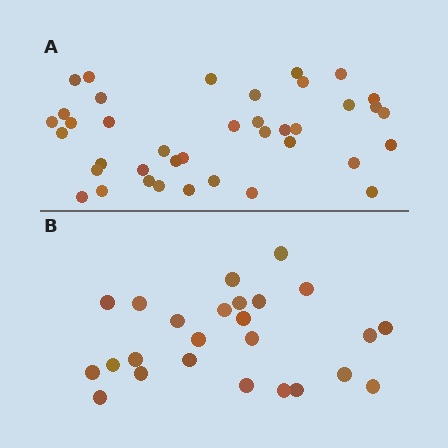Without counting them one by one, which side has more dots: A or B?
Region A (the top region) has more dots.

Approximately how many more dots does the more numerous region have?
Region A has approximately 15 more dots than region B.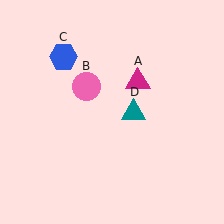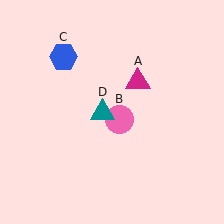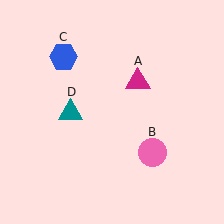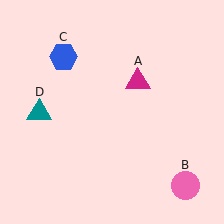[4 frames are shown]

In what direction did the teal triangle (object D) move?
The teal triangle (object D) moved left.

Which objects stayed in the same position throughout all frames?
Magenta triangle (object A) and blue hexagon (object C) remained stationary.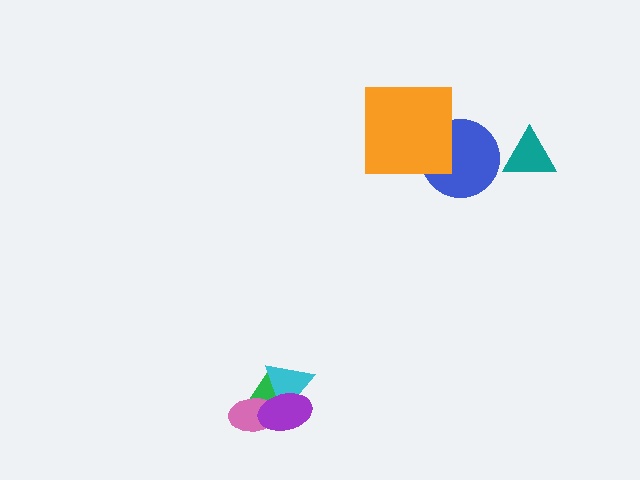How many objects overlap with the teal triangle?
0 objects overlap with the teal triangle.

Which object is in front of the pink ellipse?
The purple ellipse is in front of the pink ellipse.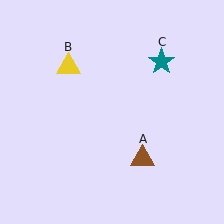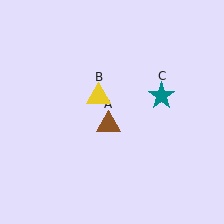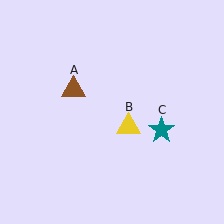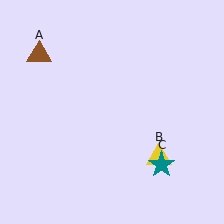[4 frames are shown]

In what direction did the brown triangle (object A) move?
The brown triangle (object A) moved up and to the left.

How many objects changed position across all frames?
3 objects changed position: brown triangle (object A), yellow triangle (object B), teal star (object C).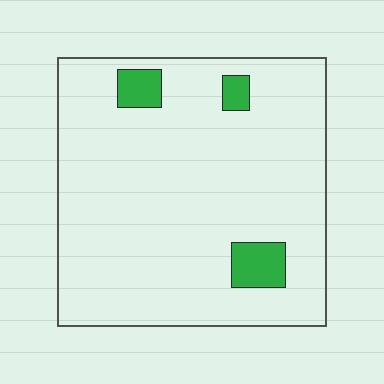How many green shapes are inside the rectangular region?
3.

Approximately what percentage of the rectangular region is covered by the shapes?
Approximately 5%.